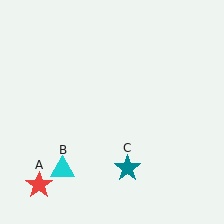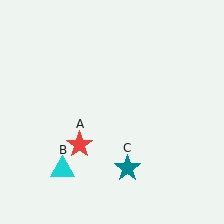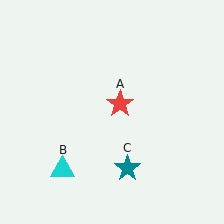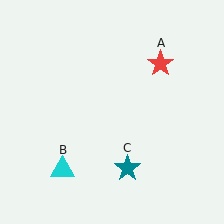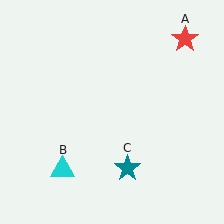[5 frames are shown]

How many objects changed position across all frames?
1 object changed position: red star (object A).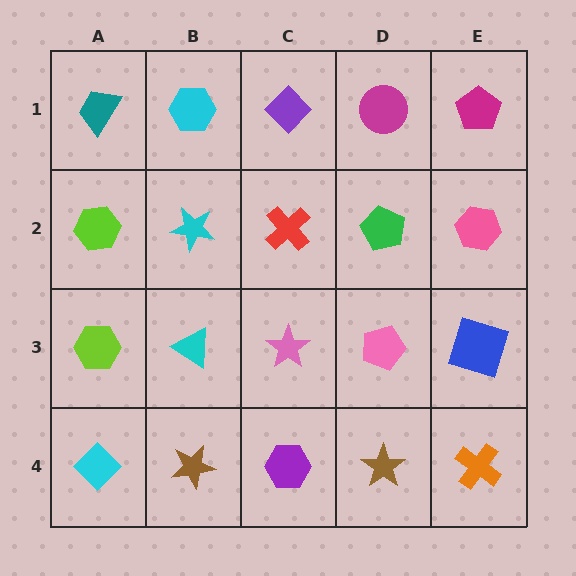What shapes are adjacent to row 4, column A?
A lime hexagon (row 3, column A), a brown star (row 4, column B).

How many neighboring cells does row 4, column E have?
2.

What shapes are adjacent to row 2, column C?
A purple diamond (row 1, column C), a pink star (row 3, column C), a cyan star (row 2, column B), a green pentagon (row 2, column D).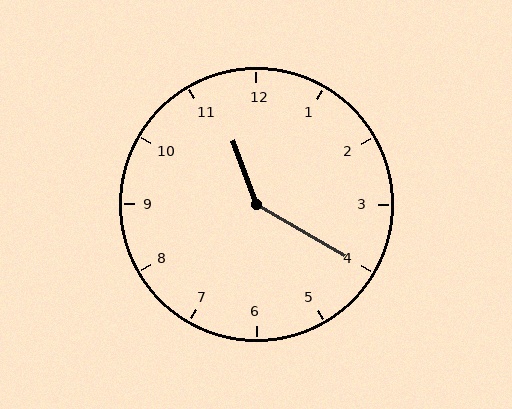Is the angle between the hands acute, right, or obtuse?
It is obtuse.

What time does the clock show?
11:20.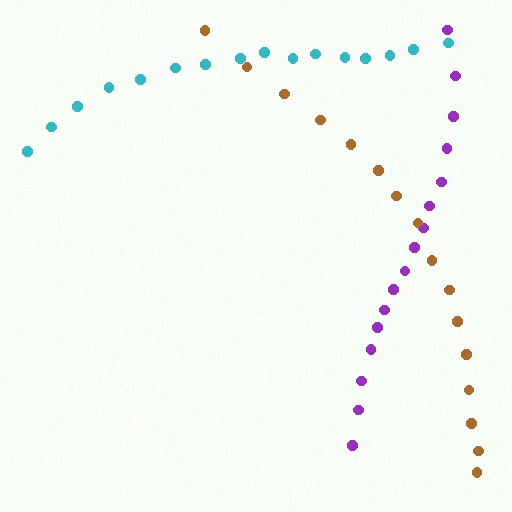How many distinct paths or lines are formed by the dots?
There are 3 distinct paths.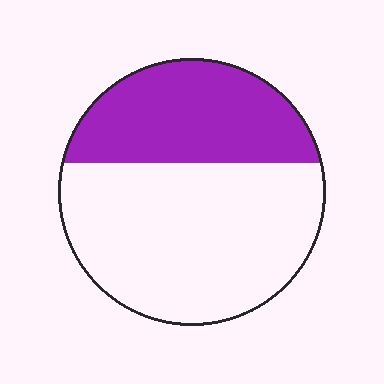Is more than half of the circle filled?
No.